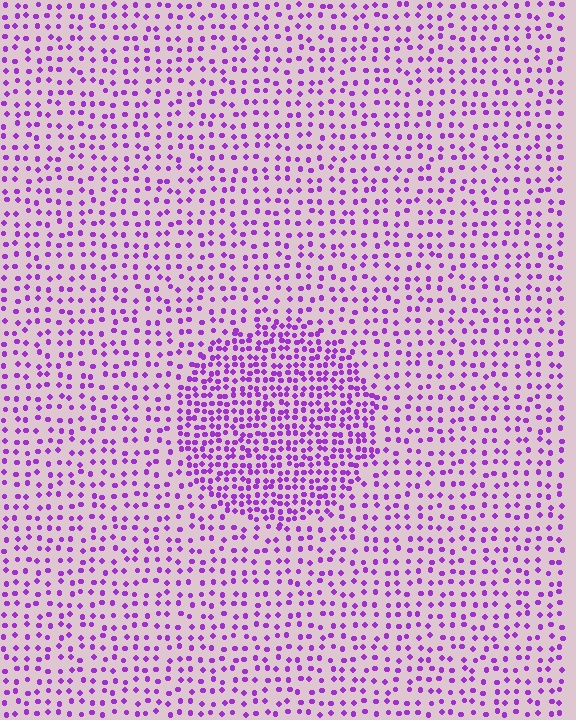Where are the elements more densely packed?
The elements are more densely packed inside the circle boundary.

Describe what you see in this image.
The image contains small purple elements arranged at two different densities. A circle-shaped region is visible where the elements are more densely packed than the surrounding area.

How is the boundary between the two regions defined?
The boundary is defined by a change in element density (approximately 2.0x ratio). All elements are the same color, size, and shape.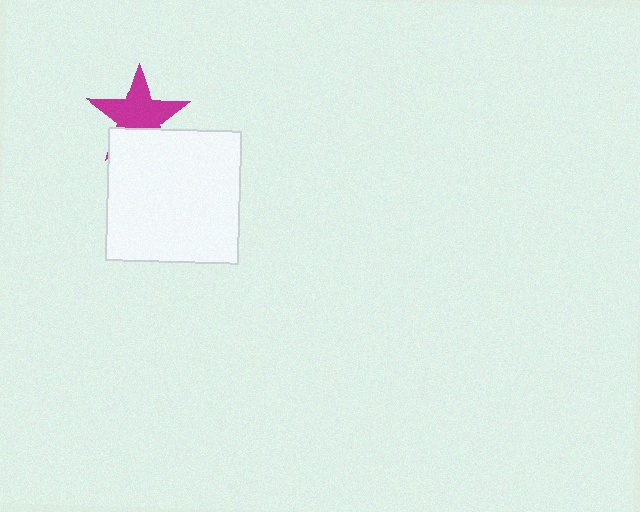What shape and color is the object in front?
The object in front is a white square.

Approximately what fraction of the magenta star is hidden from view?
Roughly 31% of the magenta star is hidden behind the white square.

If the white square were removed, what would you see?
You would see the complete magenta star.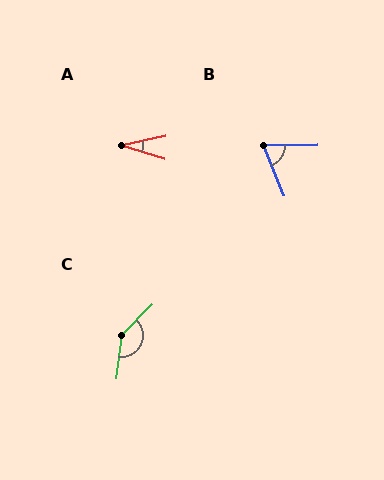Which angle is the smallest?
A, at approximately 30 degrees.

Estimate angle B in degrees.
Approximately 68 degrees.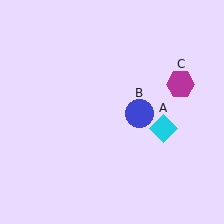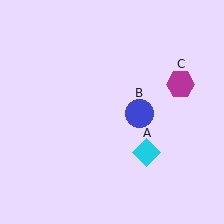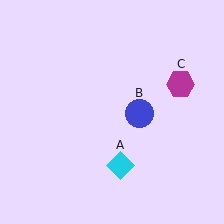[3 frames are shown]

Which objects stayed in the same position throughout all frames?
Blue circle (object B) and magenta hexagon (object C) remained stationary.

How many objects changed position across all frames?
1 object changed position: cyan diamond (object A).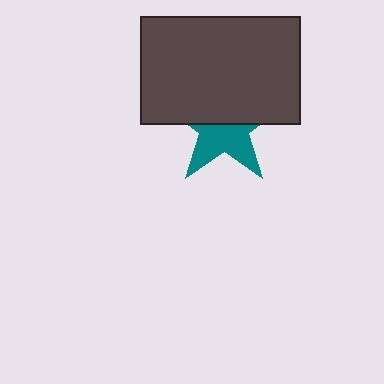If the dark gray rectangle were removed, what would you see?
You would see the complete teal star.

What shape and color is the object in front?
The object in front is a dark gray rectangle.